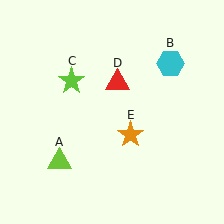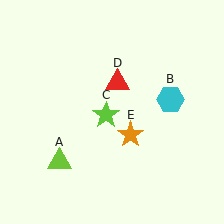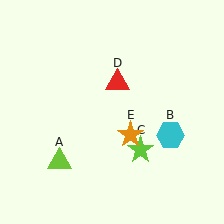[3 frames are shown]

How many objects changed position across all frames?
2 objects changed position: cyan hexagon (object B), lime star (object C).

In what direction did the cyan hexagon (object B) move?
The cyan hexagon (object B) moved down.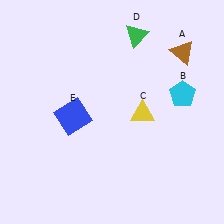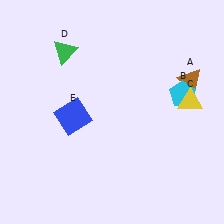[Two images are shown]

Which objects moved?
The objects that moved are: the brown triangle (A), the yellow triangle (C), the green triangle (D).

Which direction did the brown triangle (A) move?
The brown triangle (A) moved down.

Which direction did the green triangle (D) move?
The green triangle (D) moved left.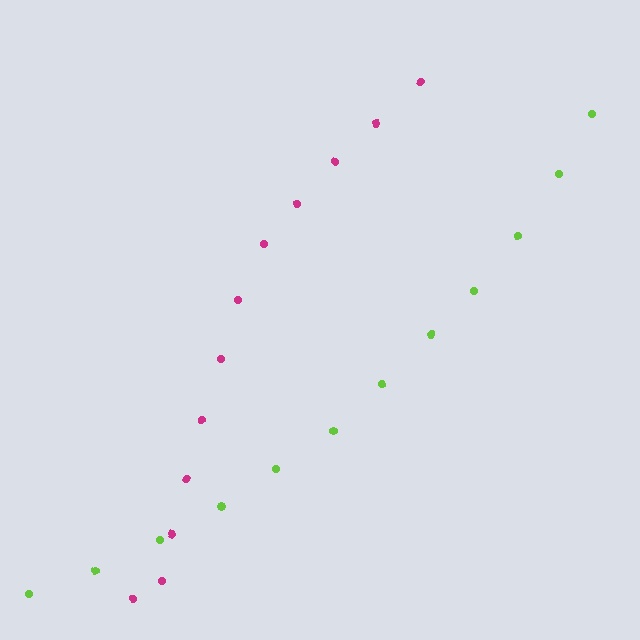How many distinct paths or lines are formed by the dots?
There are 2 distinct paths.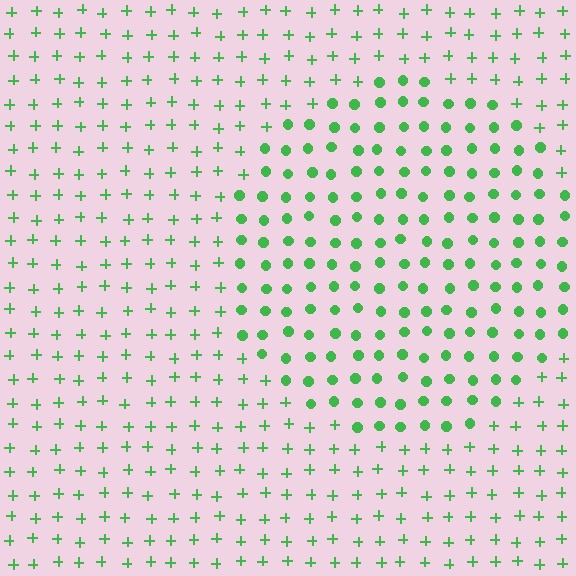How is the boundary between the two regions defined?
The boundary is defined by a change in element shape: circles inside vs. plus signs outside. All elements share the same color and spacing.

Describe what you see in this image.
The image is filled with small green elements arranged in a uniform grid. A circle-shaped region contains circles, while the surrounding area contains plus signs. The boundary is defined purely by the change in element shape.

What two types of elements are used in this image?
The image uses circles inside the circle region and plus signs outside it.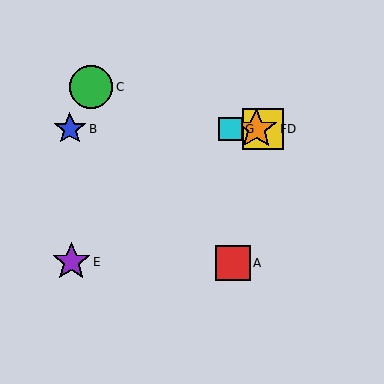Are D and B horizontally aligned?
Yes, both are at y≈129.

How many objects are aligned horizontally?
4 objects (B, D, F, G) are aligned horizontally.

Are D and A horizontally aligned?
No, D is at y≈129 and A is at y≈263.